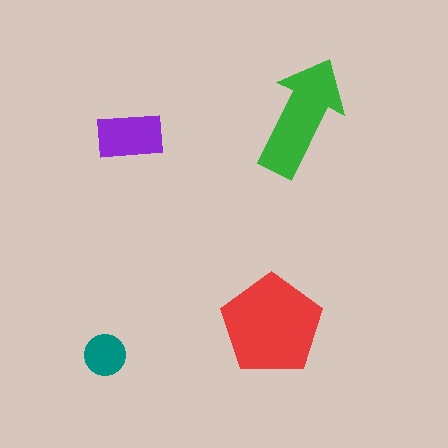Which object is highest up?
The green arrow is topmost.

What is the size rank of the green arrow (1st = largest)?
2nd.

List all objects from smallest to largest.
The teal circle, the purple rectangle, the green arrow, the red pentagon.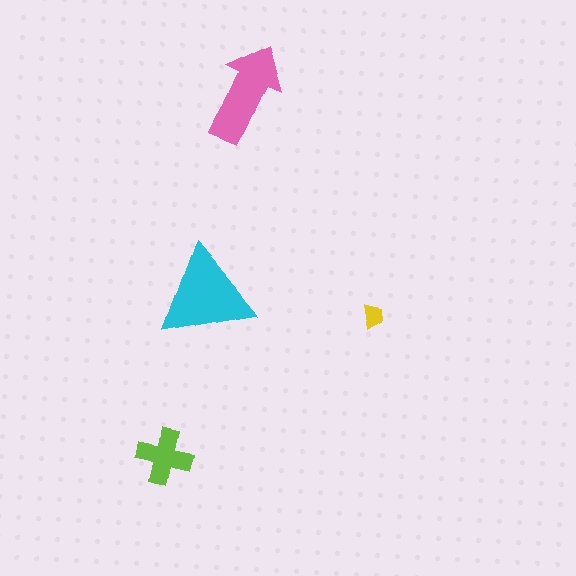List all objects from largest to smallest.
The cyan triangle, the pink arrow, the lime cross, the yellow trapezoid.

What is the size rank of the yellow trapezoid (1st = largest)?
4th.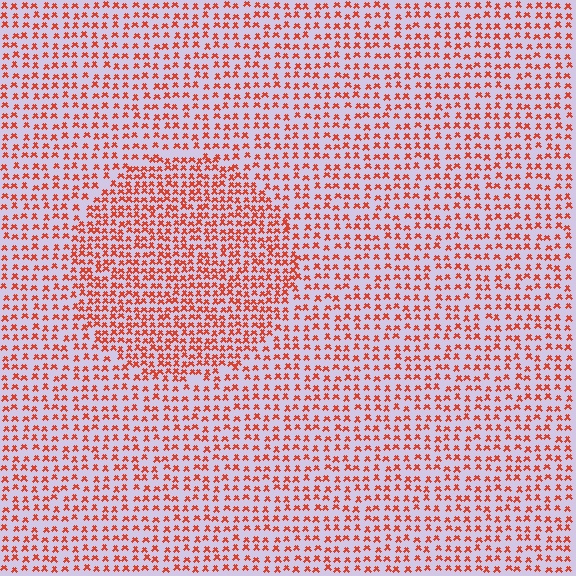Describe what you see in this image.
The image contains small red elements arranged at two different densities. A circle-shaped region is visible where the elements are more densely packed than the surrounding area.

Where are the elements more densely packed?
The elements are more densely packed inside the circle boundary.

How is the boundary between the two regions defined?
The boundary is defined by a change in element density (approximately 1.7x ratio). All elements are the same color, size, and shape.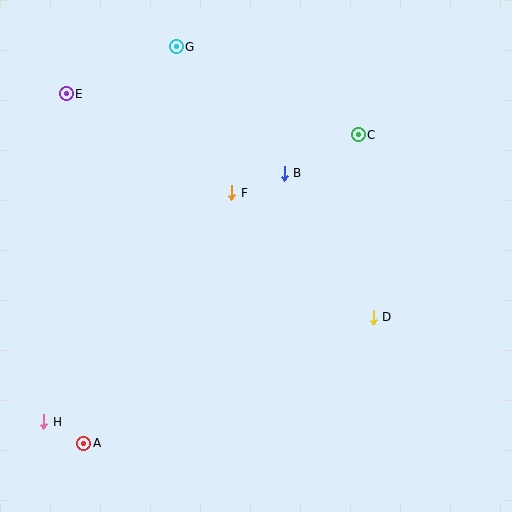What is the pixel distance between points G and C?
The distance between G and C is 202 pixels.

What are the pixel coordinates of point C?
Point C is at (358, 135).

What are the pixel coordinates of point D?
Point D is at (373, 317).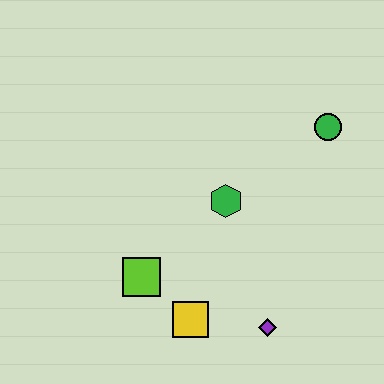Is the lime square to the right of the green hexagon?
No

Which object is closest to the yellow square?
The lime square is closest to the yellow square.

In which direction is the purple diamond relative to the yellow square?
The purple diamond is to the right of the yellow square.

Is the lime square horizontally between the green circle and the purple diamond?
No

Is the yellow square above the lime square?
No